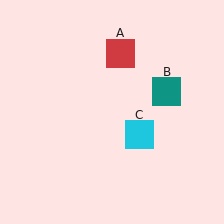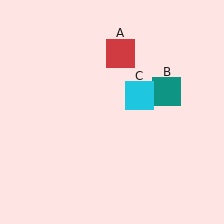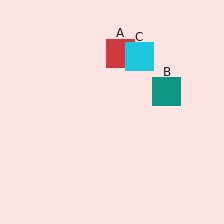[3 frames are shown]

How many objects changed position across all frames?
1 object changed position: cyan square (object C).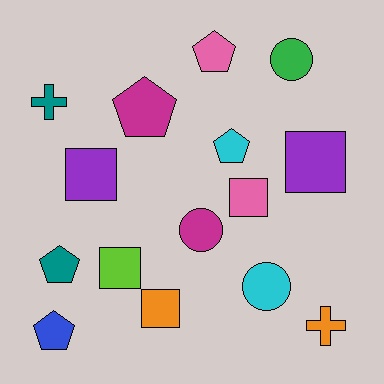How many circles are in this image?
There are 3 circles.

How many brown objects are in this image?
There are no brown objects.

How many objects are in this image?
There are 15 objects.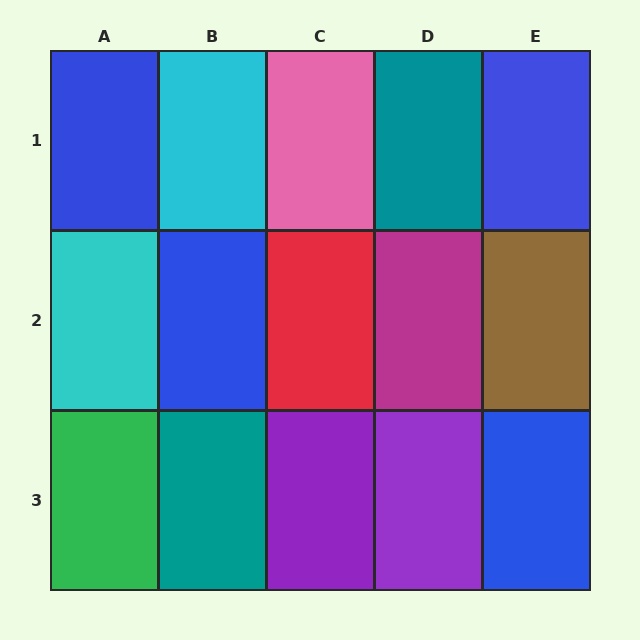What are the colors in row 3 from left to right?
Green, teal, purple, purple, blue.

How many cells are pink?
1 cell is pink.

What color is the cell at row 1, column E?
Blue.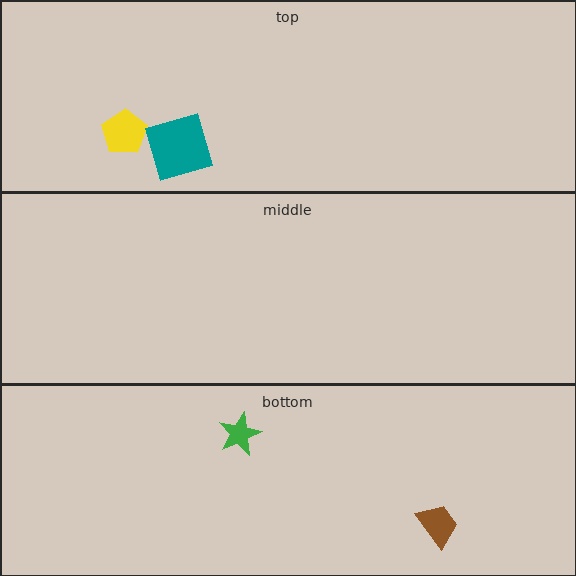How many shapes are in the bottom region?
2.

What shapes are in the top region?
The yellow pentagon, the teal square.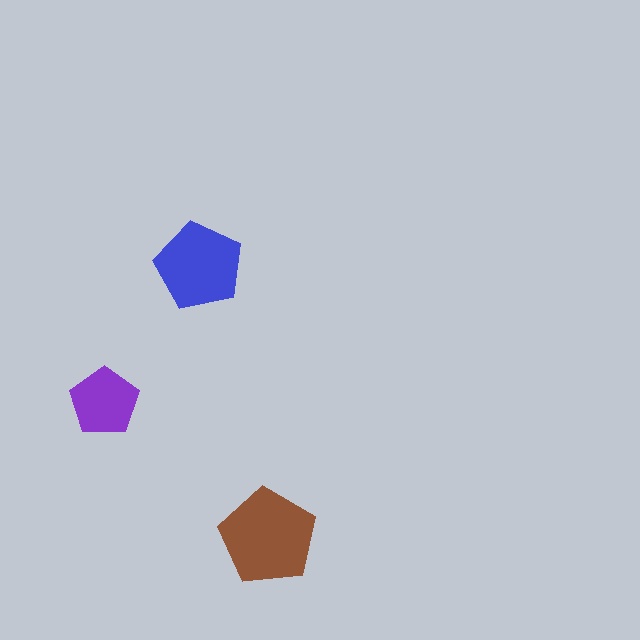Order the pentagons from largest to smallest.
the brown one, the blue one, the purple one.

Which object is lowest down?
The brown pentagon is bottommost.